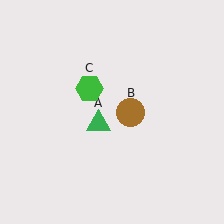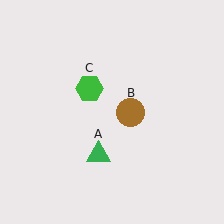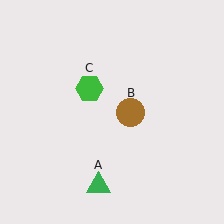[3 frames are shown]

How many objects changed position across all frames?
1 object changed position: green triangle (object A).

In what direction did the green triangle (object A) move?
The green triangle (object A) moved down.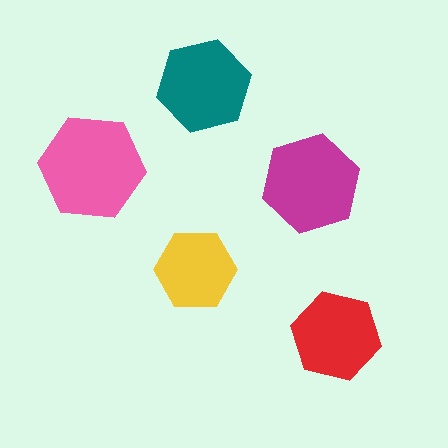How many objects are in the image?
There are 5 objects in the image.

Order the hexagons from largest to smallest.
the pink one, the magenta one, the teal one, the red one, the yellow one.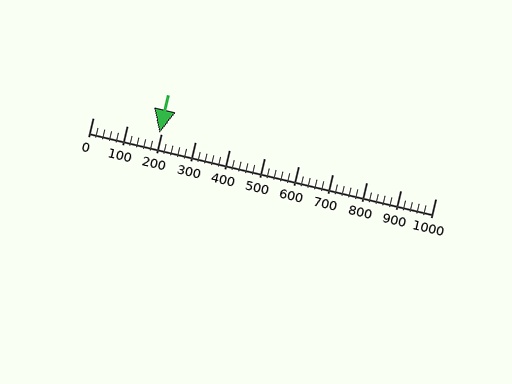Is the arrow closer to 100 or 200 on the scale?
The arrow is closer to 200.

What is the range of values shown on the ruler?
The ruler shows values from 0 to 1000.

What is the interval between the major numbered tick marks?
The major tick marks are spaced 100 units apart.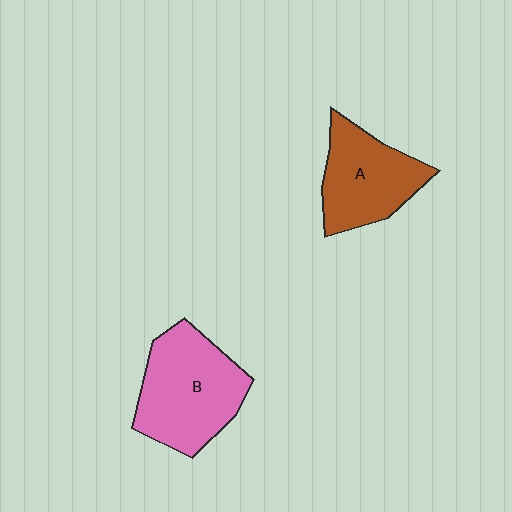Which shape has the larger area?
Shape B (pink).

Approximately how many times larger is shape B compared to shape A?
Approximately 1.3 times.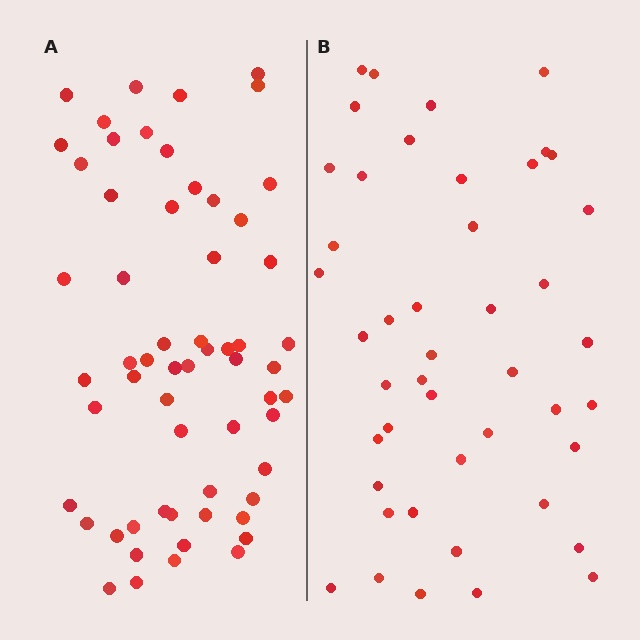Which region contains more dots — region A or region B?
Region A (the left region) has more dots.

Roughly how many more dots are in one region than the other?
Region A has approximately 15 more dots than region B.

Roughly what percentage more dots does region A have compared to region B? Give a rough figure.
About 35% more.